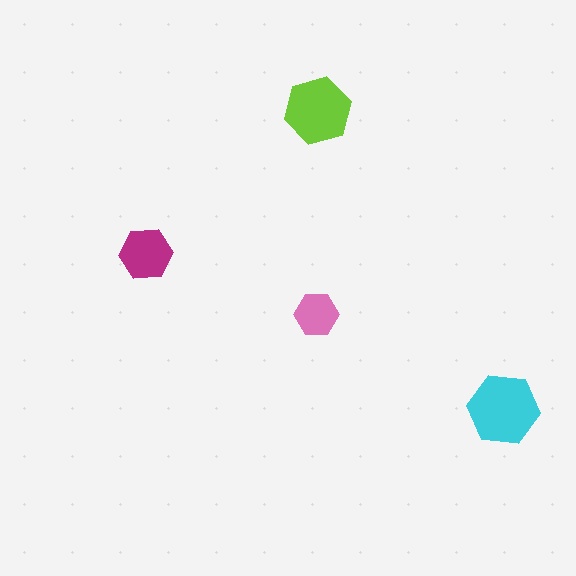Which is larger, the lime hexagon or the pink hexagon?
The lime one.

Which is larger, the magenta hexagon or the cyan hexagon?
The cyan one.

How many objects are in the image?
There are 4 objects in the image.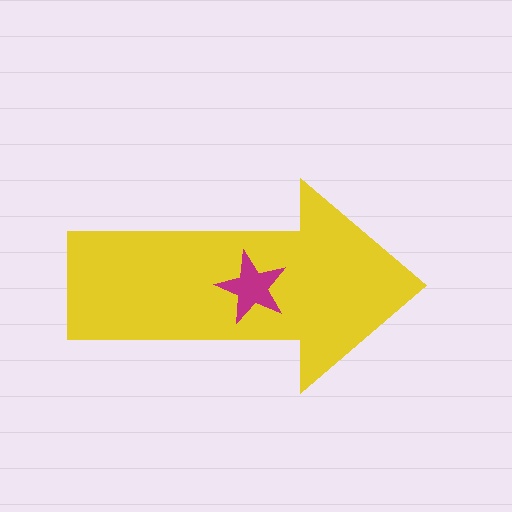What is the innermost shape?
The magenta star.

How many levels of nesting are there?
2.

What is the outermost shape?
The yellow arrow.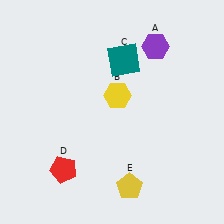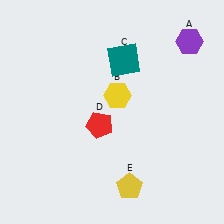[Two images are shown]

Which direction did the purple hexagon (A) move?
The purple hexagon (A) moved right.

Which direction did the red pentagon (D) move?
The red pentagon (D) moved up.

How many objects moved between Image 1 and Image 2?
2 objects moved between the two images.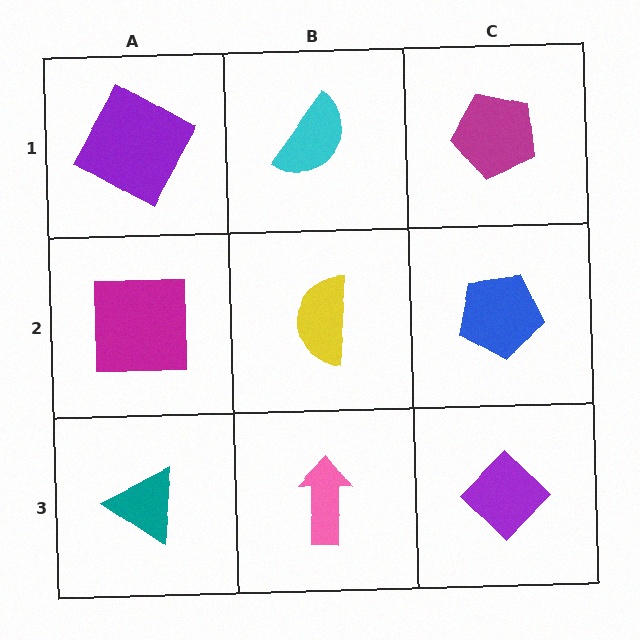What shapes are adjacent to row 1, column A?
A magenta square (row 2, column A), a cyan semicircle (row 1, column B).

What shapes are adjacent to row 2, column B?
A cyan semicircle (row 1, column B), a pink arrow (row 3, column B), a magenta square (row 2, column A), a blue pentagon (row 2, column C).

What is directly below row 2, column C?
A purple diamond.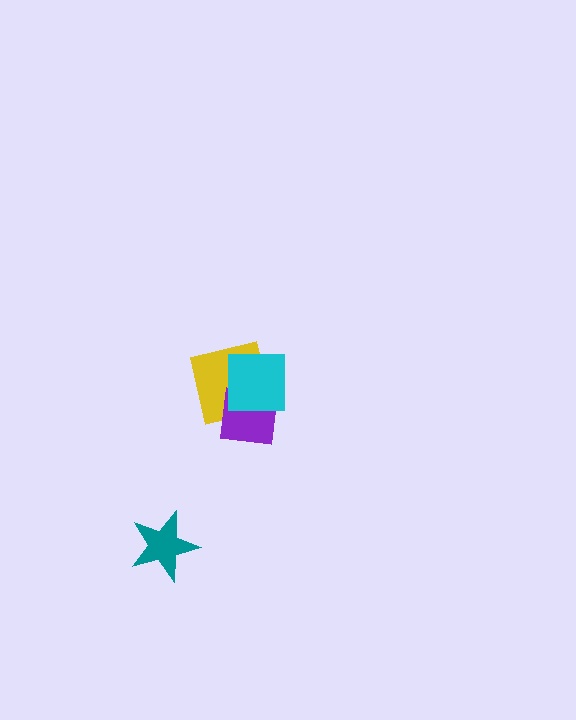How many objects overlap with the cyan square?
2 objects overlap with the cyan square.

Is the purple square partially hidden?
Yes, it is partially covered by another shape.